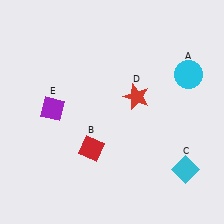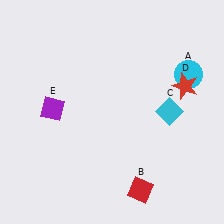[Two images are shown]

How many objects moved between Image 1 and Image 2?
3 objects moved between the two images.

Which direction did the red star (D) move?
The red star (D) moved right.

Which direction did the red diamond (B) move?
The red diamond (B) moved right.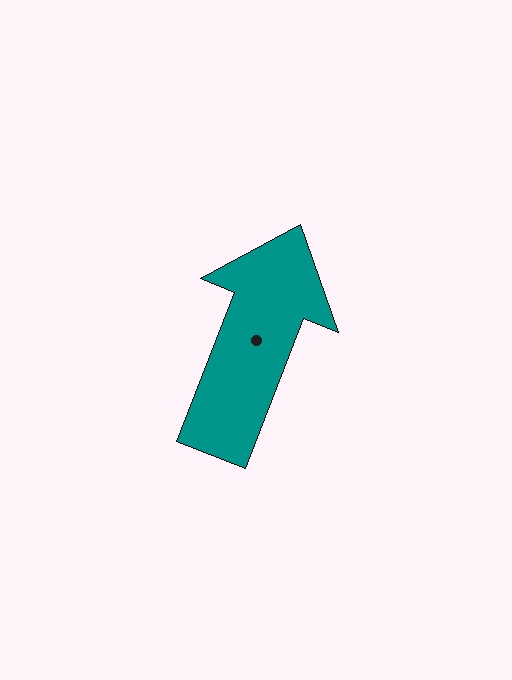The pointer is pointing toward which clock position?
Roughly 1 o'clock.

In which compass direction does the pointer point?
North.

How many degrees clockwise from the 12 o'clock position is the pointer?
Approximately 21 degrees.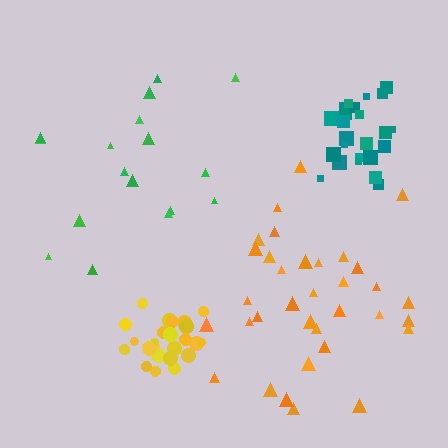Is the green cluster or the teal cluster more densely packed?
Teal.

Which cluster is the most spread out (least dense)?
Green.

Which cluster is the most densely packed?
Yellow.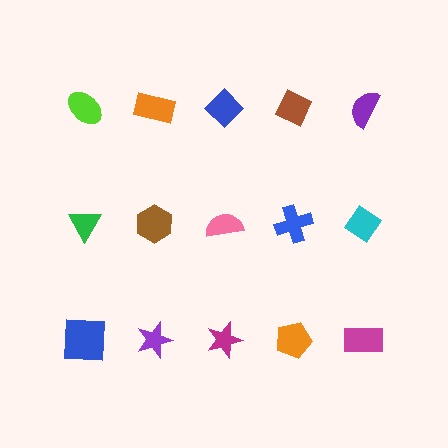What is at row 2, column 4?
A blue cross.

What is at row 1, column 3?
A blue diamond.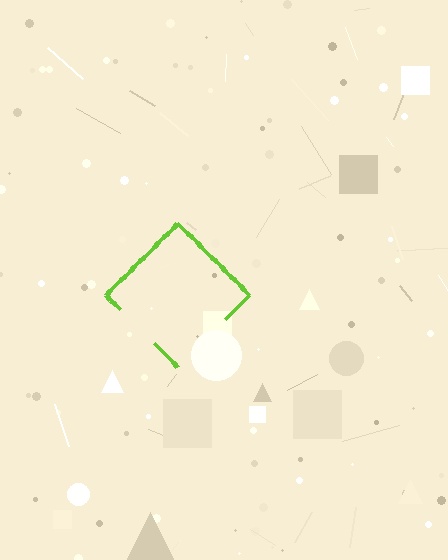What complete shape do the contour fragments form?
The contour fragments form a diamond.